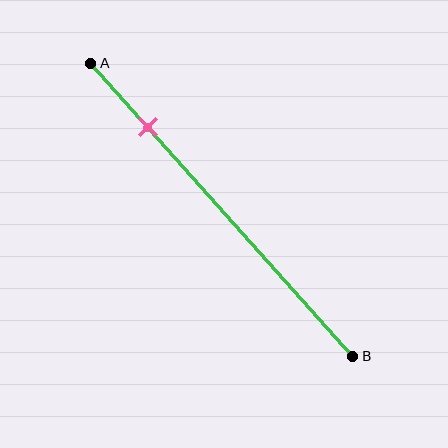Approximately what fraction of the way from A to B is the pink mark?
The pink mark is approximately 20% of the way from A to B.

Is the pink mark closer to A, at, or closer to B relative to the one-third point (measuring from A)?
The pink mark is closer to point A than the one-third point of segment AB.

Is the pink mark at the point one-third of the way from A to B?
No, the mark is at about 20% from A, not at the 33% one-third point.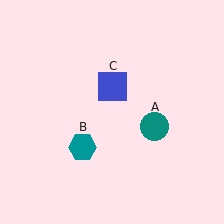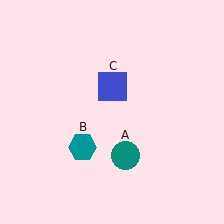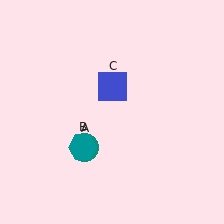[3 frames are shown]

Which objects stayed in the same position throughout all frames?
Teal hexagon (object B) and blue square (object C) remained stationary.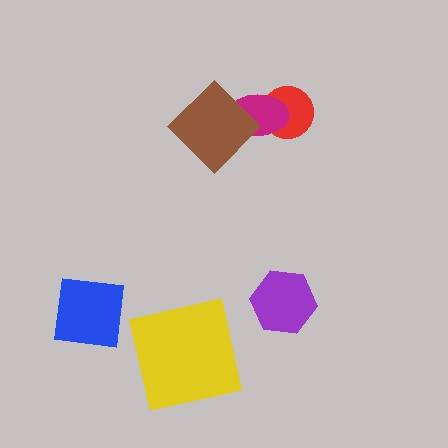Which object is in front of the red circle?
The magenta ellipse is in front of the red circle.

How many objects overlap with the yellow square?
0 objects overlap with the yellow square.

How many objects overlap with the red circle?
1 object overlaps with the red circle.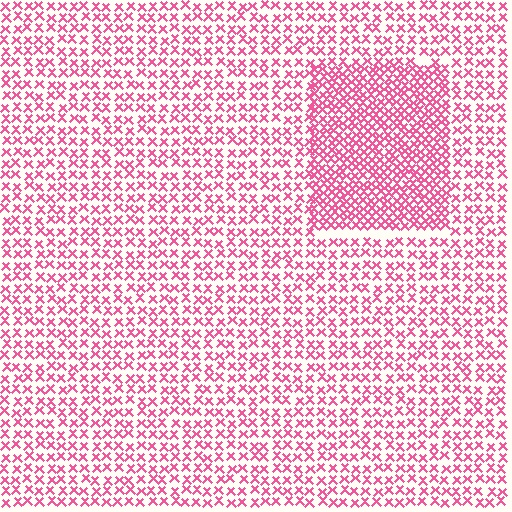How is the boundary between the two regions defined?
The boundary is defined by a change in element density (approximately 1.9x ratio). All elements are the same color, size, and shape.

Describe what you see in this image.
The image contains small pink elements arranged at two different densities. A rectangle-shaped region is visible where the elements are more densely packed than the surrounding area.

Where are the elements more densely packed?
The elements are more densely packed inside the rectangle boundary.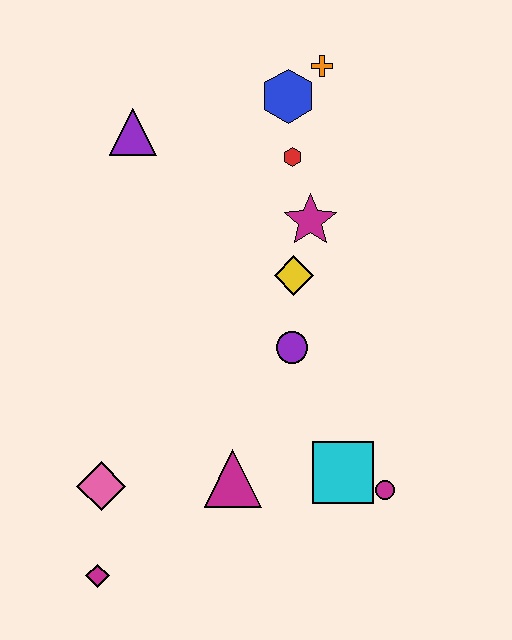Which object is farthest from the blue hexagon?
The magenta diamond is farthest from the blue hexagon.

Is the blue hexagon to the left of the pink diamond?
No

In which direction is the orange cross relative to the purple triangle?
The orange cross is to the right of the purple triangle.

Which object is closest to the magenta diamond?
The pink diamond is closest to the magenta diamond.